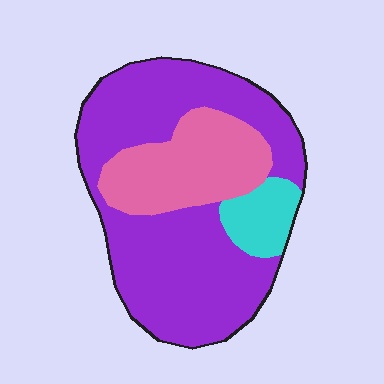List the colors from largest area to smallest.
From largest to smallest: purple, pink, cyan.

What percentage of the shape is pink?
Pink takes up less than a quarter of the shape.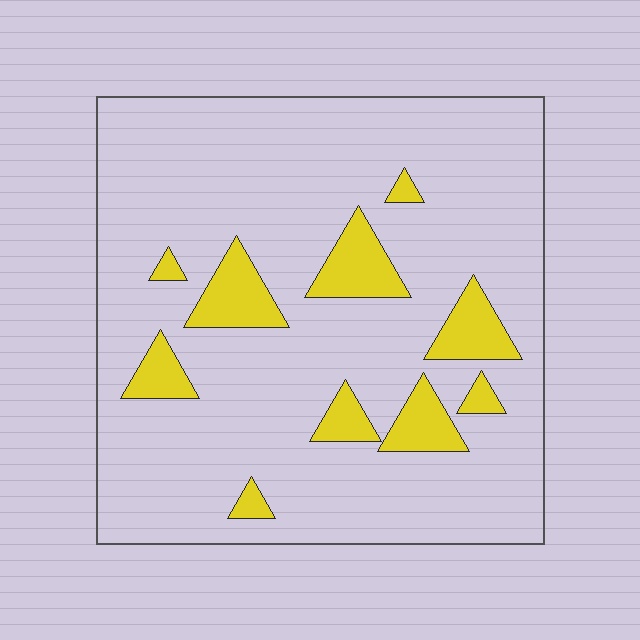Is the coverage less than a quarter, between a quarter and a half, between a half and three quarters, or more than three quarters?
Less than a quarter.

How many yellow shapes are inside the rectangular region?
10.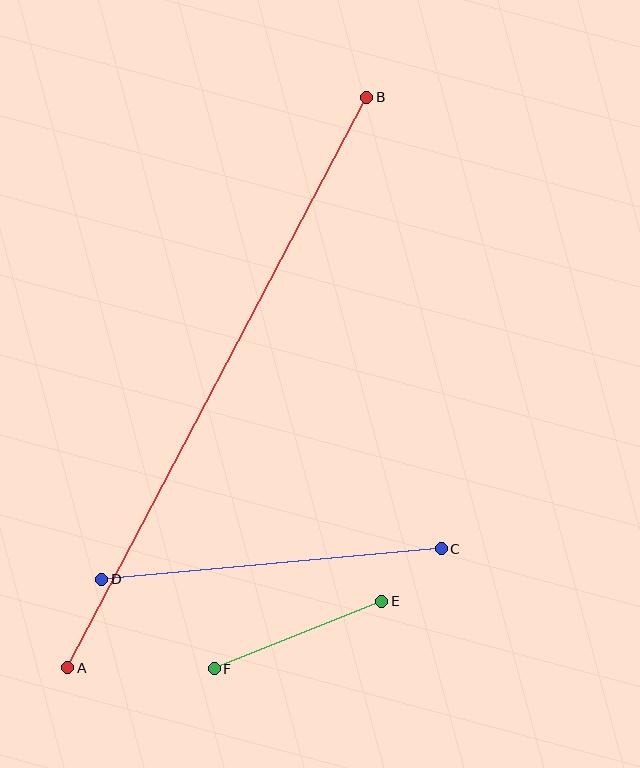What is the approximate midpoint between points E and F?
The midpoint is at approximately (298, 635) pixels.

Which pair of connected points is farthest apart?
Points A and B are farthest apart.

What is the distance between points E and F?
The distance is approximately 181 pixels.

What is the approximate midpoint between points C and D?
The midpoint is at approximately (272, 564) pixels.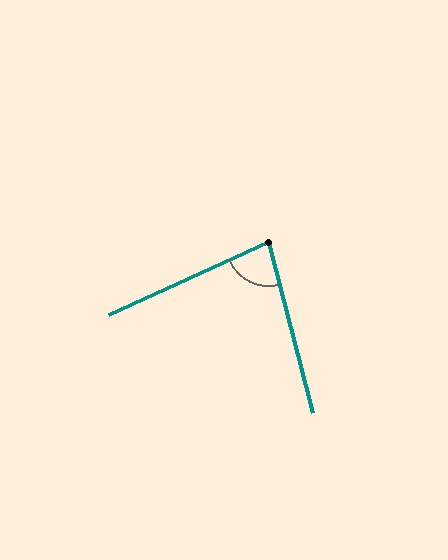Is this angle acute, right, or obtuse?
It is acute.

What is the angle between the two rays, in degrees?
Approximately 80 degrees.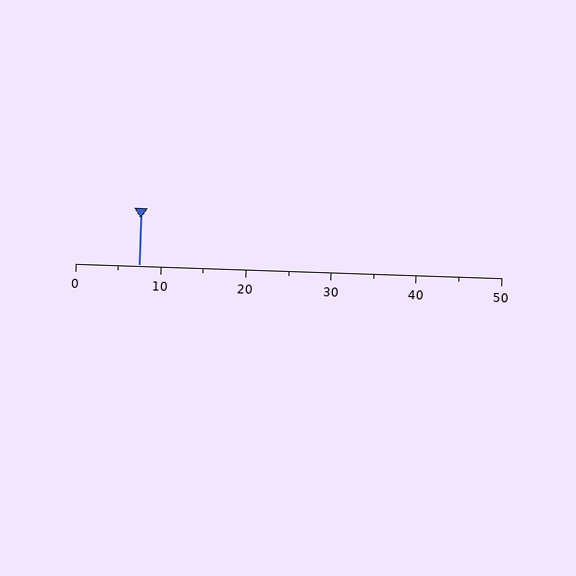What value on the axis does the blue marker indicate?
The marker indicates approximately 7.5.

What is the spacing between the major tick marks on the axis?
The major ticks are spaced 10 apart.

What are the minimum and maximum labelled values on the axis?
The axis runs from 0 to 50.